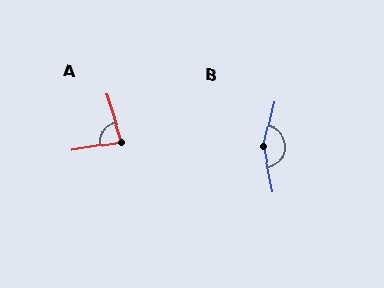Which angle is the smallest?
A, at approximately 82 degrees.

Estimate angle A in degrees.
Approximately 82 degrees.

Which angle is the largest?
B, at approximately 156 degrees.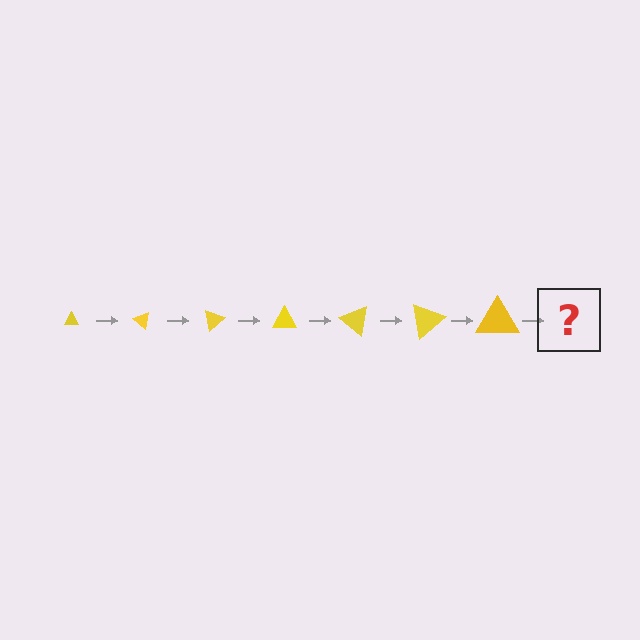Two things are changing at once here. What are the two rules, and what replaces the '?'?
The two rules are that the triangle grows larger each step and it rotates 40 degrees each step. The '?' should be a triangle, larger than the previous one and rotated 280 degrees from the start.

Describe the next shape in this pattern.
It should be a triangle, larger than the previous one and rotated 280 degrees from the start.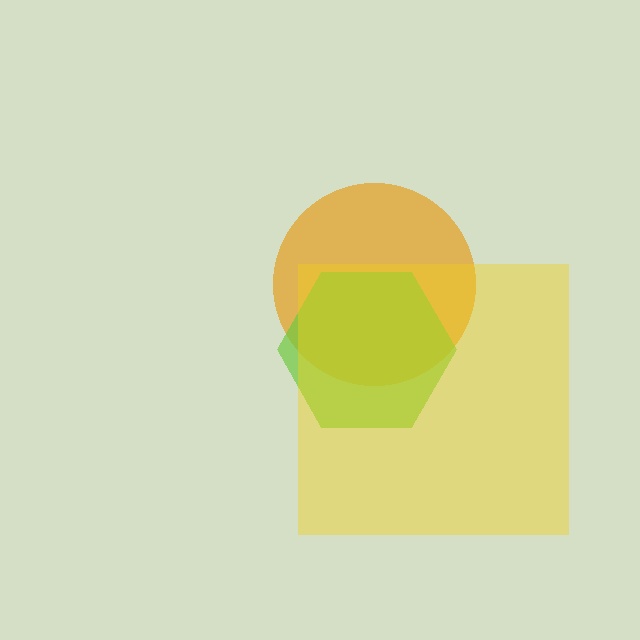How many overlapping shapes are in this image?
There are 3 overlapping shapes in the image.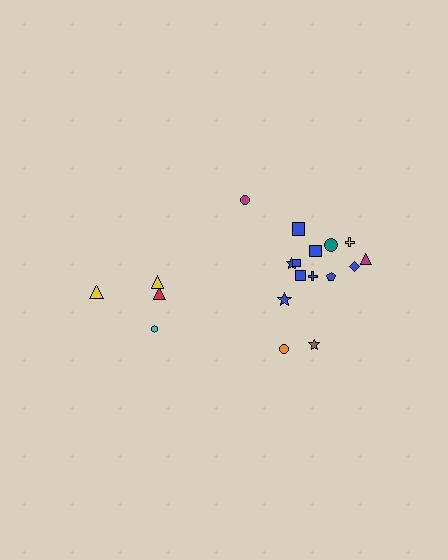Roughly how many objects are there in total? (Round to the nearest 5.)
Roughly 20 objects in total.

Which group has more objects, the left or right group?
The right group.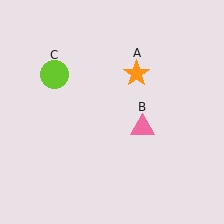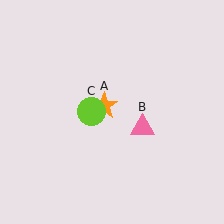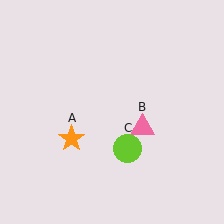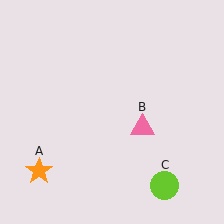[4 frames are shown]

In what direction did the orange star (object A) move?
The orange star (object A) moved down and to the left.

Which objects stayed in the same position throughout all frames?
Pink triangle (object B) remained stationary.